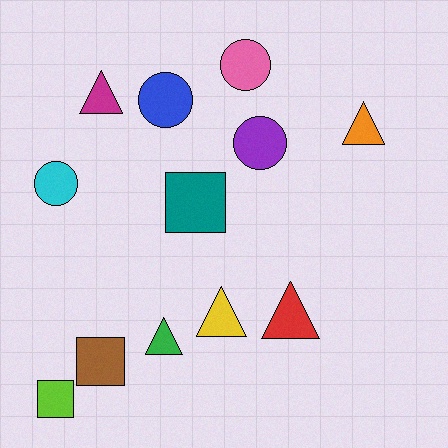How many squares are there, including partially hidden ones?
There are 3 squares.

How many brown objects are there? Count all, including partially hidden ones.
There is 1 brown object.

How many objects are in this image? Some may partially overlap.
There are 12 objects.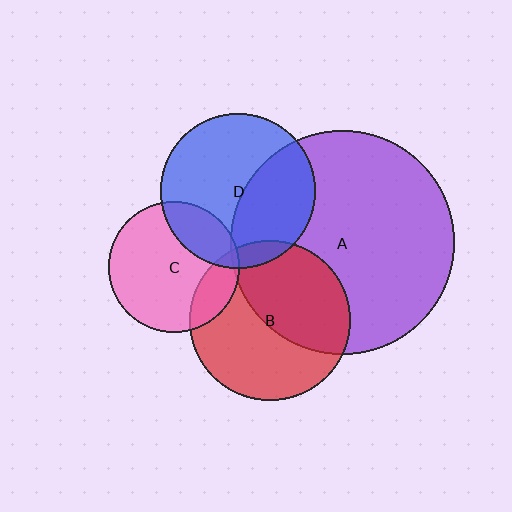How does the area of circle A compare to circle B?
Approximately 1.9 times.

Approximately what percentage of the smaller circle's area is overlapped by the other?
Approximately 5%.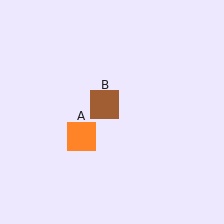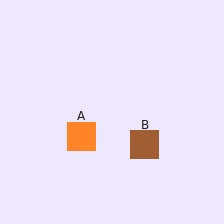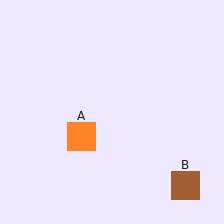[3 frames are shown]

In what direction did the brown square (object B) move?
The brown square (object B) moved down and to the right.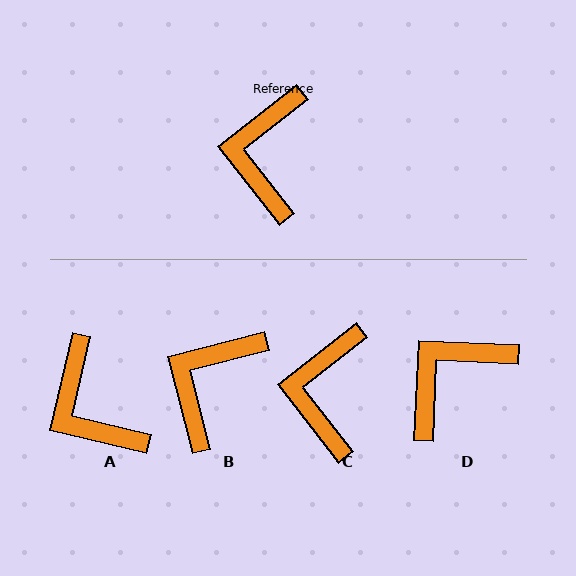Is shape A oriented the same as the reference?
No, it is off by about 39 degrees.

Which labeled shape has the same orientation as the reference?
C.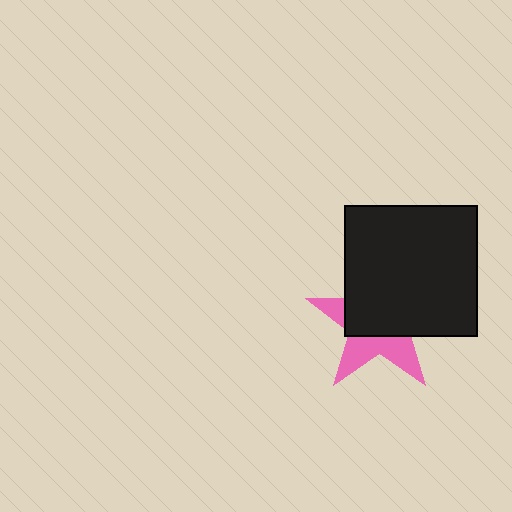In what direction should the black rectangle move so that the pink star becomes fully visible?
The black rectangle should move up. That is the shortest direction to clear the overlap and leave the pink star fully visible.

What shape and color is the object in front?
The object in front is a black rectangle.